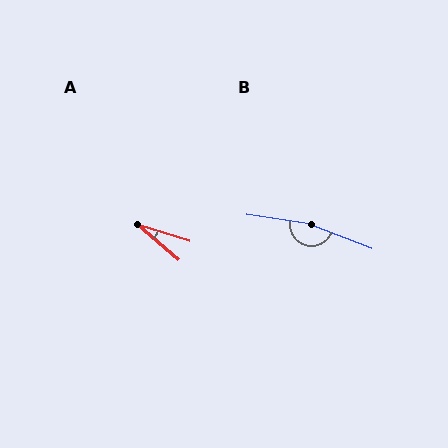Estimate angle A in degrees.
Approximately 22 degrees.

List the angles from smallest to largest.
A (22°), B (168°).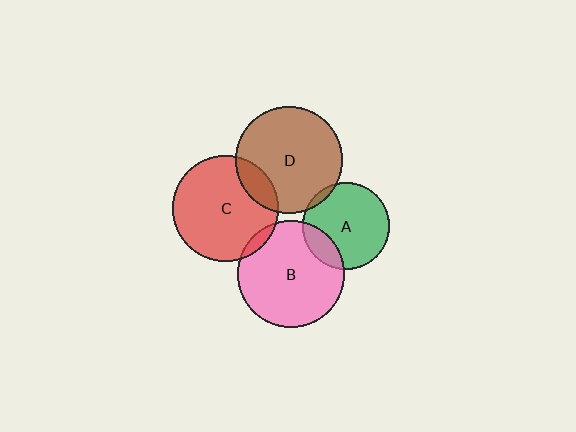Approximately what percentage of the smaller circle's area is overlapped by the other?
Approximately 5%.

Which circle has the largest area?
Circle D (brown).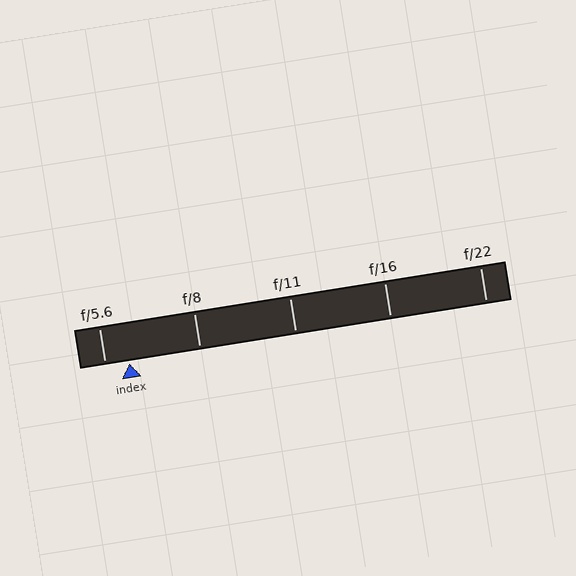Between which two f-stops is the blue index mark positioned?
The index mark is between f/5.6 and f/8.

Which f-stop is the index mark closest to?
The index mark is closest to f/5.6.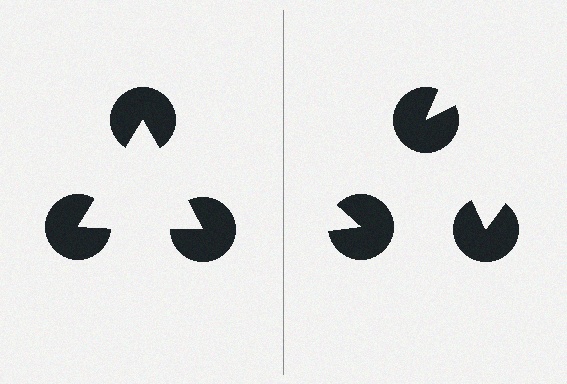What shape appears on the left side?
An illusory triangle.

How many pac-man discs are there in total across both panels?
6 — 3 on each side.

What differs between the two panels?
The pac-man discs are positioned identically on both sides; only the wedge orientations differ. On the left they align to a triangle; on the right they are misaligned.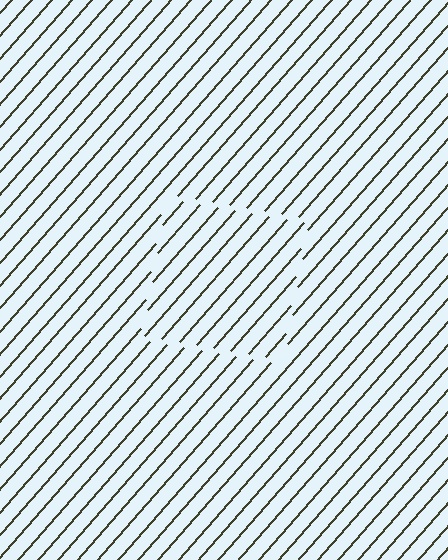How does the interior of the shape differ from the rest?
The interior of the shape contains the same grating, shifted by half a period — the contour is defined by the phase discontinuity where line-ends from the inner and outer gratings abut.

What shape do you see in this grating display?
An illusory square. The interior of the shape contains the same grating, shifted by half a period — the contour is defined by the phase discontinuity where line-ends from the inner and outer gratings abut.